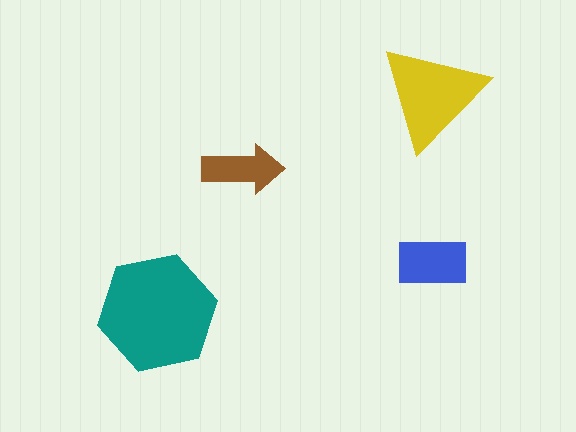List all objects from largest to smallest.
The teal hexagon, the yellow triangle, the blue rectangle, the brown arrow.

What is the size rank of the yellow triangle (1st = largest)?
2nd.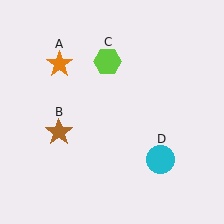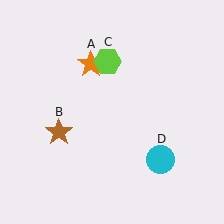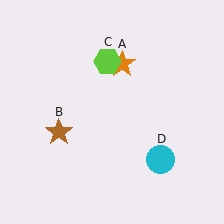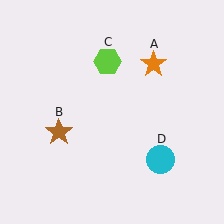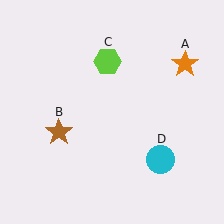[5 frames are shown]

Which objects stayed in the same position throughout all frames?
Brown star (object B) and lime hexagon (object C) and cyan circle (object D) remained stationary.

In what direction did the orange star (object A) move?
The orange star (object A) moved right.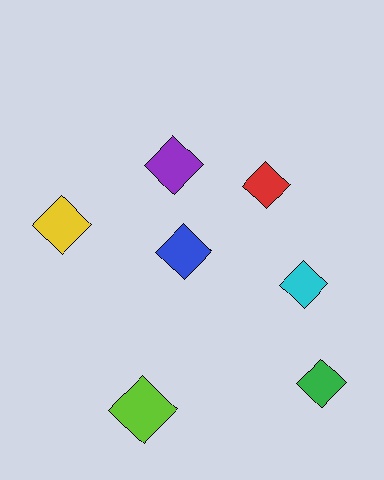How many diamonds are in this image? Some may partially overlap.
There are 7 diamonds.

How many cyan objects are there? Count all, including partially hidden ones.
There is 1 cyan object.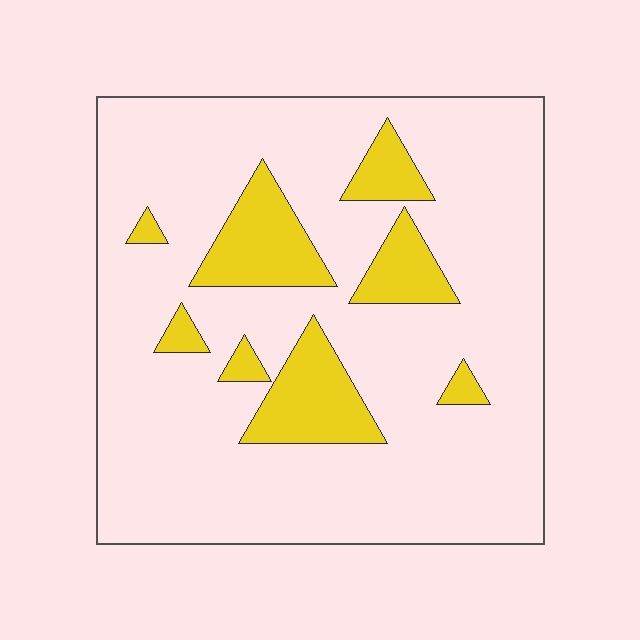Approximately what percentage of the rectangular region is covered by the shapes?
Approximately 15%.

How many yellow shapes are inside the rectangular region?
8.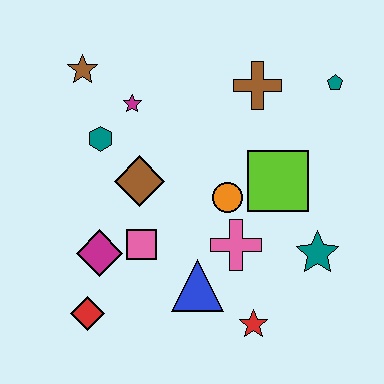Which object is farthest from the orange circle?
The brown star is farthest from the orange circle.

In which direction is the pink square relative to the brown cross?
The pink square is below the brown cross.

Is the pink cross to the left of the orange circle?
No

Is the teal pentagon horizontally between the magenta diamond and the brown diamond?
No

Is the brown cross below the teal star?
No